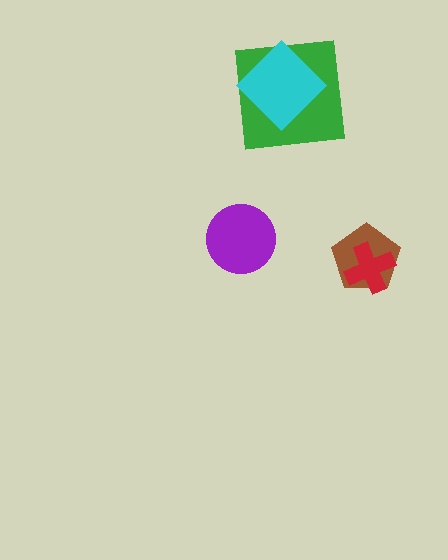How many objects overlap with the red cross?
1 object overlaps with the red cross.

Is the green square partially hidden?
Yes, it is partially covered by another shape.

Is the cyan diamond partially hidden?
No, no other shape covers it.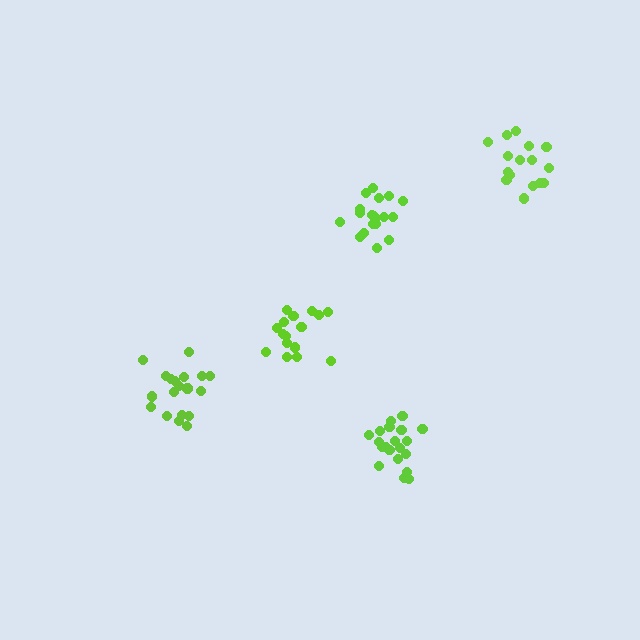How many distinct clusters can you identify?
There are 5 distinct clusters.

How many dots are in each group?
Group 1: 19 dots, Group 2: 21 dots, Group 3: 16 dots, Group 4: 16 dots, Group 5: 19 dots (91 total).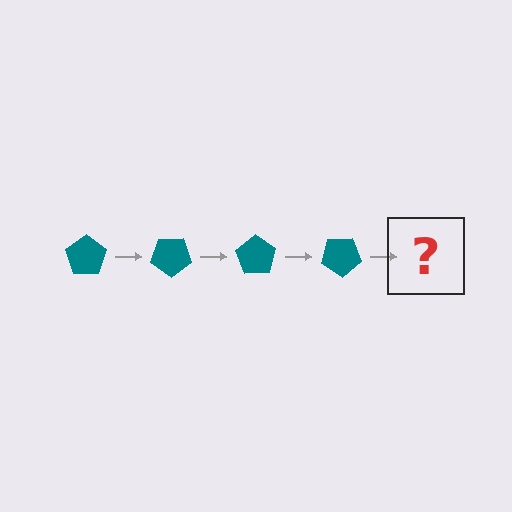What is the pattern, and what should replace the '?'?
The pattern is that the pentagon rotates 35 degrees each step. The '?' should be a teal pentagon rotated 140 degrees.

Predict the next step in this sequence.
The next step is a teal pentagon rotated 140 degrees.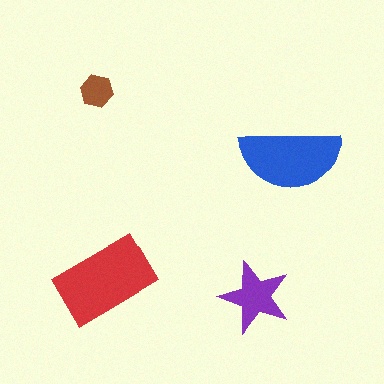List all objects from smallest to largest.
The brown hexagon, the purple star, the blue semicircle, the red rectangle.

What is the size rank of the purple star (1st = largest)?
3rd.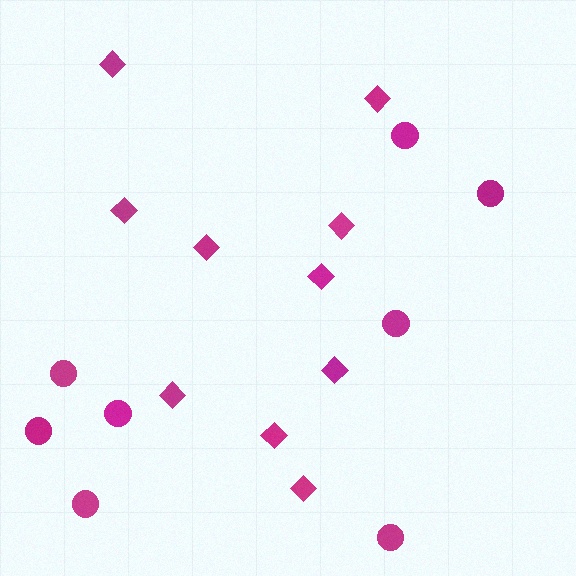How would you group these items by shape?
There are 2 groups: one group of circles (8) and one group of diamonds (10).